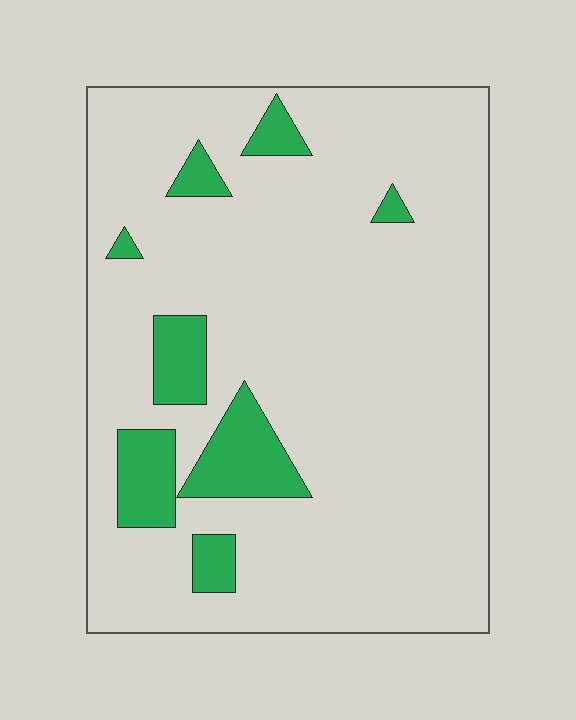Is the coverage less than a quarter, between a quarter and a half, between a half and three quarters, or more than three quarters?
Less than a quarter.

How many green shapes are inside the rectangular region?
8.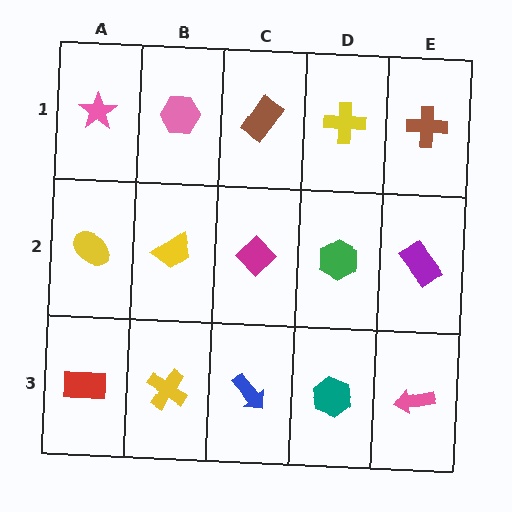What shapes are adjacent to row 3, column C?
A magenta diamond (row 2, column C), a yellow cross (row 3, column B), a teal hexagon (row 3, column D).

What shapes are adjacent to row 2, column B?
A pink hexagon (row 1, column B), a yellow cross (row 3, column B), a yellow ellipse (row 2, column A), a magenta diamond (row 2, column C).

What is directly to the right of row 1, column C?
A yellow cross.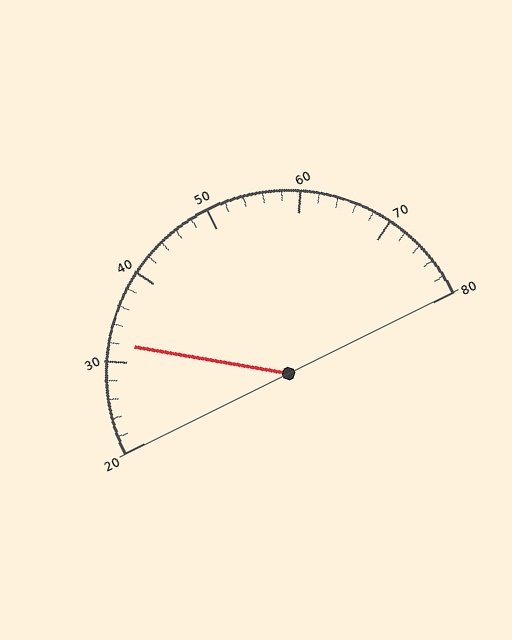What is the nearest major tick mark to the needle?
The nearest major tick mark is 30.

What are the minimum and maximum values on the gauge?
The gauge ranges from 20 to 80.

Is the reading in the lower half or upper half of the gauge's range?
The reading is in the lower half of the range (20 to 80).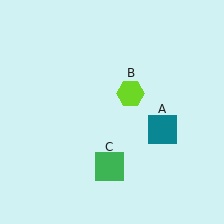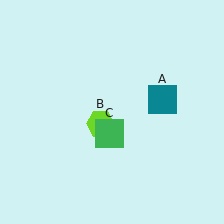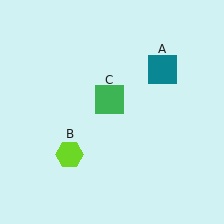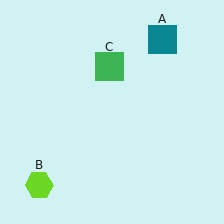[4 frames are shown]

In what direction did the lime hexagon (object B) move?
The lime hexagon (object B) moved down and to the left.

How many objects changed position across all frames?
3 objects changed position: teal square (object A), lime hexagon (object B), green square (object C).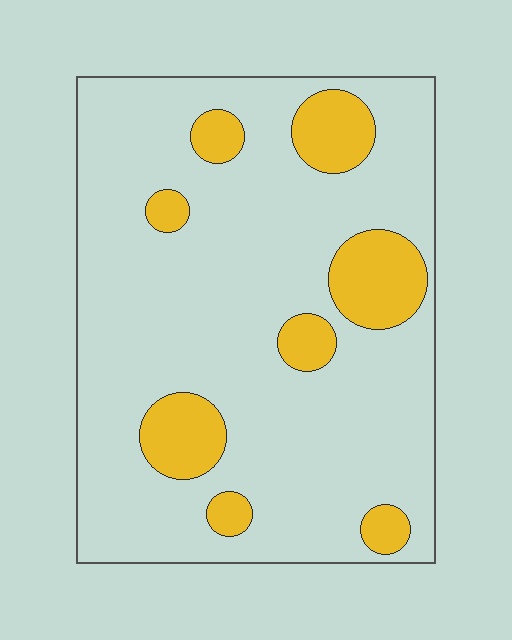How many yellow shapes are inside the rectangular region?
8.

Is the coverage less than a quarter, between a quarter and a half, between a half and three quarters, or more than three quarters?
Less than a quarter.